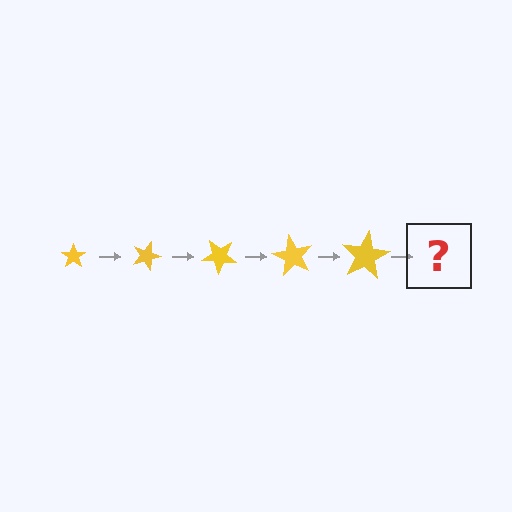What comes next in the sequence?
The next element should be a star, larger than the previous one and rotated 100 degrees from the start.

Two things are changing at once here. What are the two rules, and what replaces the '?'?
The two rules are that the star grows larger each step and it rotates 20 degrees each step. The '?' should be a star, larger than the previous one and rotated 100 degrees from the start.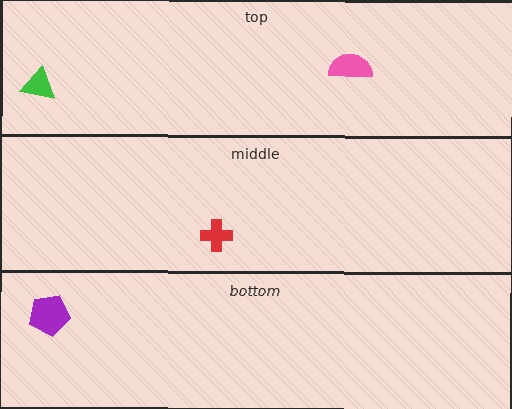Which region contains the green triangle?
The top region.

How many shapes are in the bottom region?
1.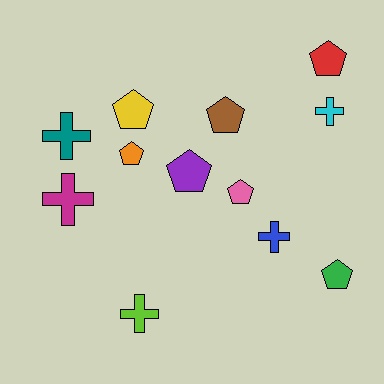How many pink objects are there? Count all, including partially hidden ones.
There is 1 pink object.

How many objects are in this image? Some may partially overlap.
There are 12 objects.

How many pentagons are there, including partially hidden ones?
There are 7 pentagons.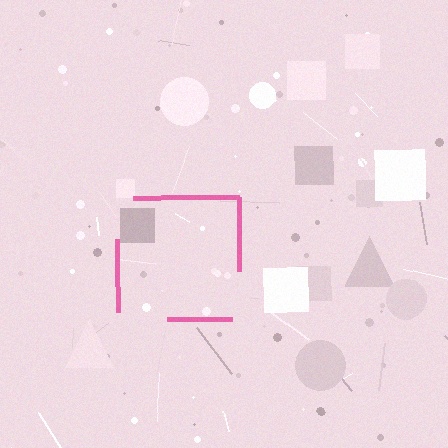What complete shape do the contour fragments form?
The contour fragments form a square.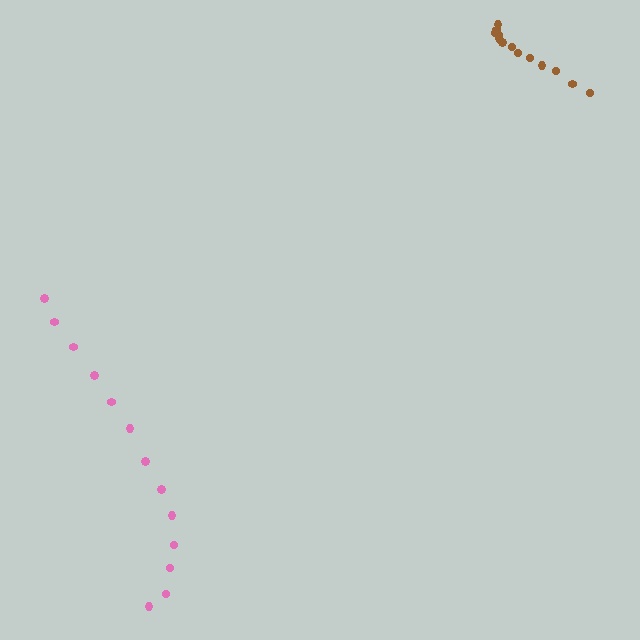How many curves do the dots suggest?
There are 2 distinct paths.